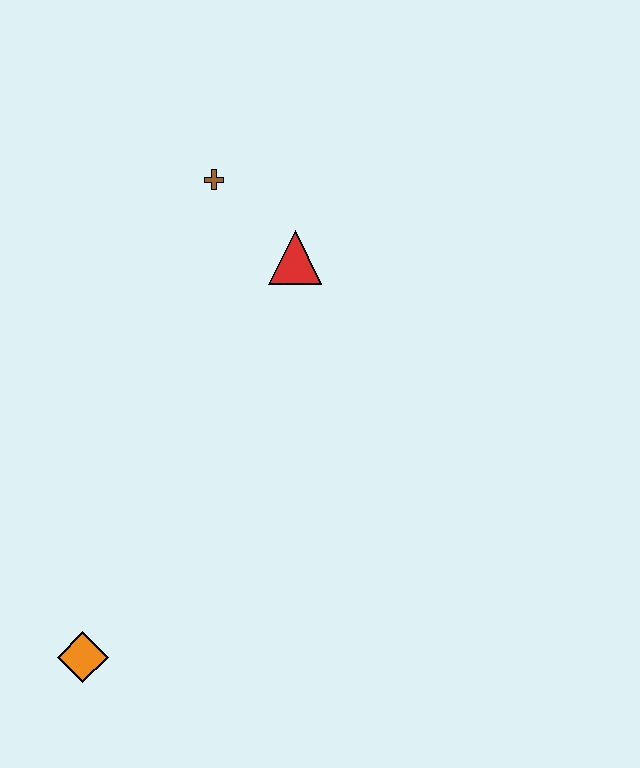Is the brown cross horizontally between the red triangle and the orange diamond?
Yes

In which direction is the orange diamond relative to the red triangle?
The orange diamond is below the red triangle.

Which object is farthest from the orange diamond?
The brown cross is farthest from the orange diamond.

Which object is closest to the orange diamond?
The red triangle is closest to the orange diamond.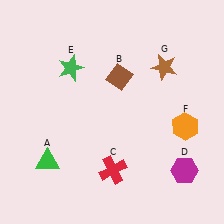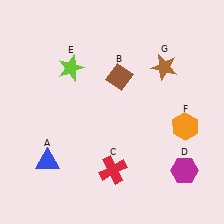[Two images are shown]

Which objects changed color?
A changed from green to blue. E changed from green to lime.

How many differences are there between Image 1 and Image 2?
There are 2 differences between the two images.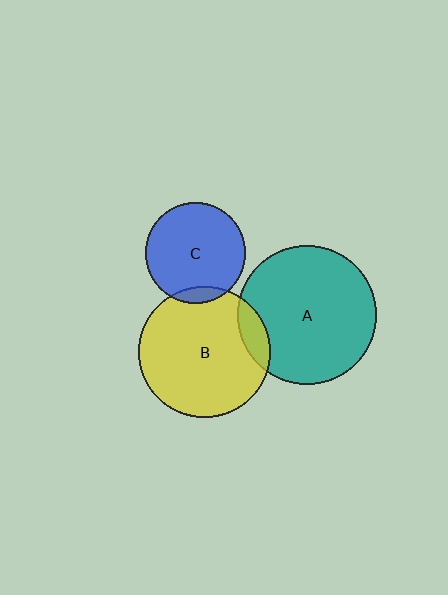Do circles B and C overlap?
Yes.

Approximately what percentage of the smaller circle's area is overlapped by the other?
Approximately 10%.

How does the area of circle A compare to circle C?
Approximately 1.9 times.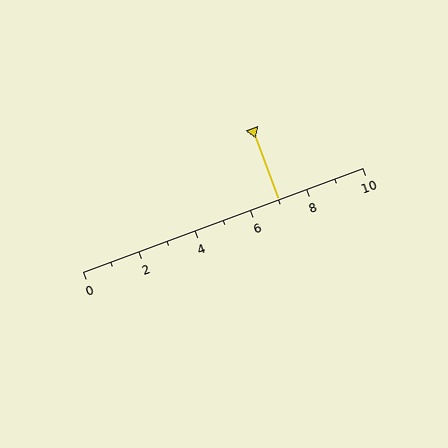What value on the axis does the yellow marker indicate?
The marker indicates approximately 7.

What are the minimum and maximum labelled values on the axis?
The axis runs from 0 to 10.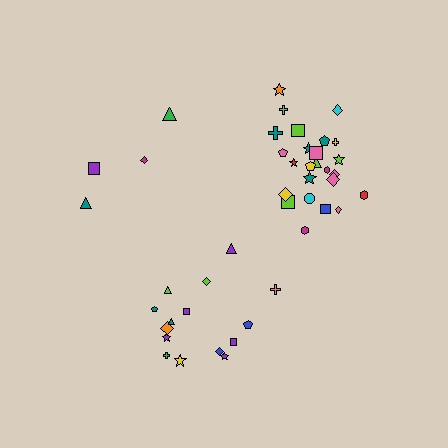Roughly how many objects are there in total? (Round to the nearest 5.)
Roughly 45 objects in total.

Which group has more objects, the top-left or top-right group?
The top-right group.